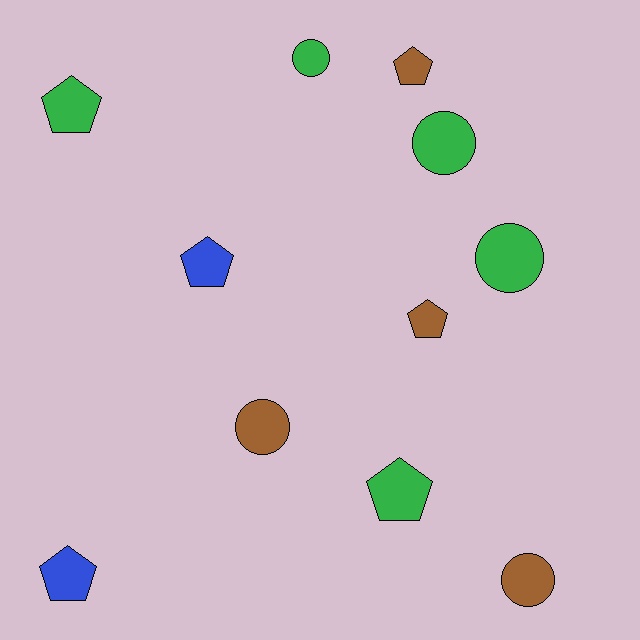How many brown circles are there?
There are 2 brown circles.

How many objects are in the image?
There are 11 objects.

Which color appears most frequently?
Green, with 5 objects.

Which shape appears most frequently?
Pentagon, with 6 objects.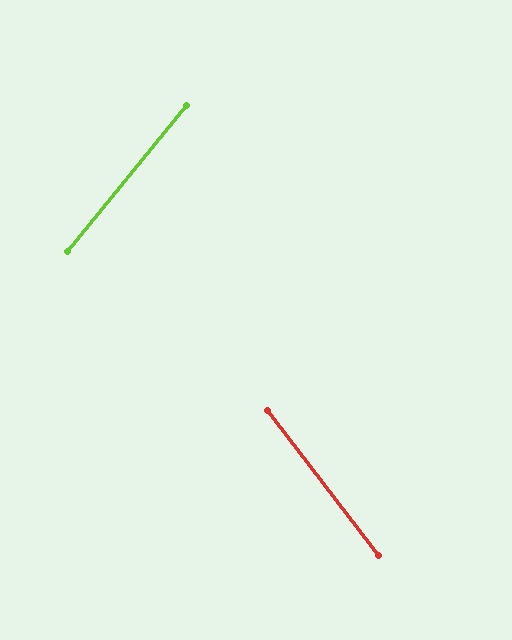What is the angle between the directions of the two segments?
Approximately 77 degrees.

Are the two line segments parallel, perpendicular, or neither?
Neither parallel nor perpendicular — they differ by about 77°.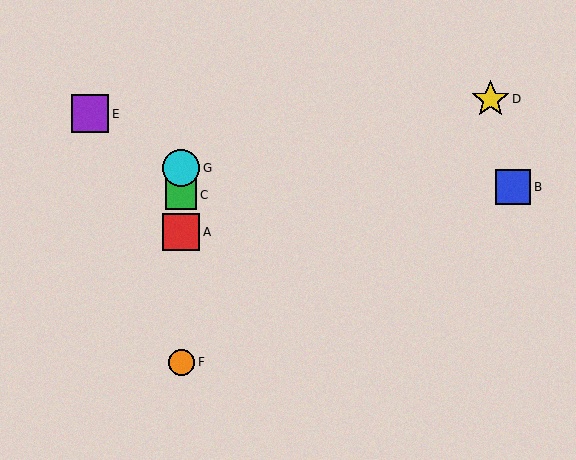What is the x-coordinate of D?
Object D is at x≈490.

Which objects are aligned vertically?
Objects A, C, F, G are aligned vertically.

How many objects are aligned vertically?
4 objects (A, C, F, G) are aligned vertically.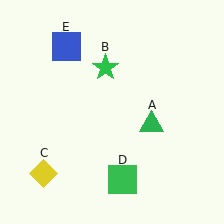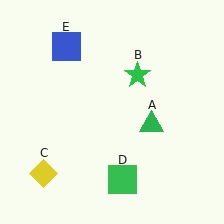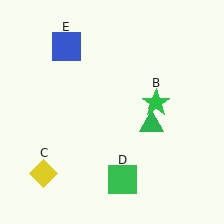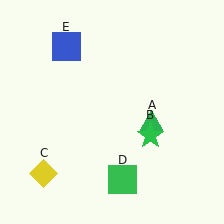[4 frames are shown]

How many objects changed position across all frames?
1 object changed position: green star (object B).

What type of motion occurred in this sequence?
The green star (object B) rotated clockwise around the center of the scene.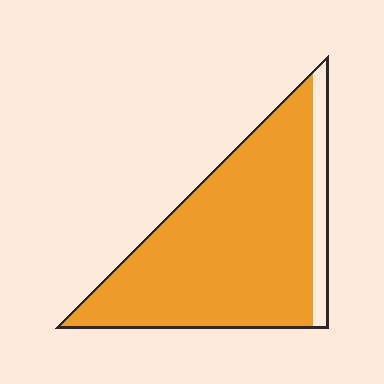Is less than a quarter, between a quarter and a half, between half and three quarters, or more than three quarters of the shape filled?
More than three quarters.